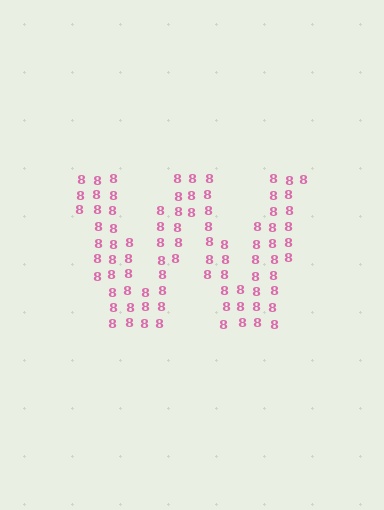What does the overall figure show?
The overall figure shows the letter W.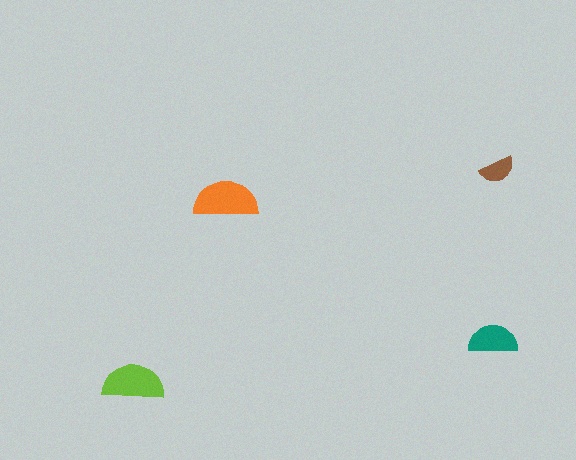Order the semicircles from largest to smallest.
the orange one, the lime one, the teal one, the brown one.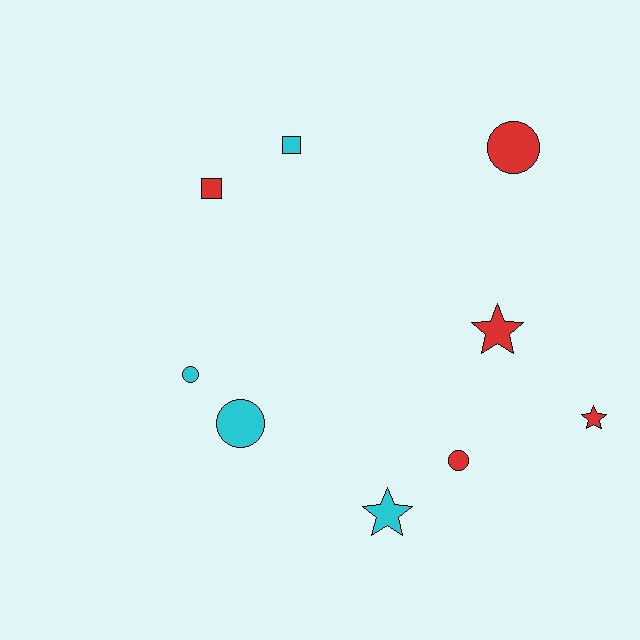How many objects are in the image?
There are 9 objects.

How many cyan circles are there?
There are 2 cyan circles.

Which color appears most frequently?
Red, with 5 objects.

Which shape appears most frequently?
Circle, with 4 objects.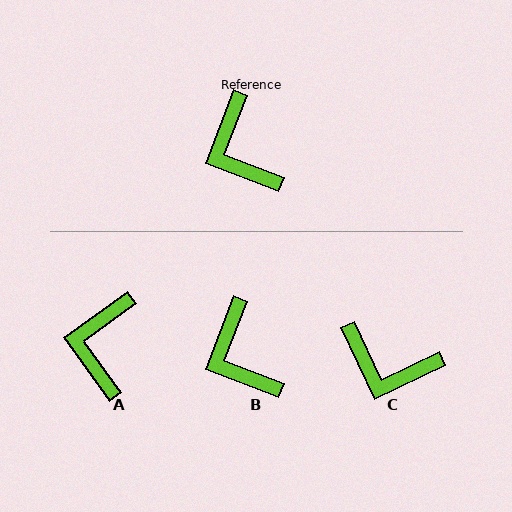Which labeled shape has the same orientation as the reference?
B.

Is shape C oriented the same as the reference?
No, it is off by about 46 degrees.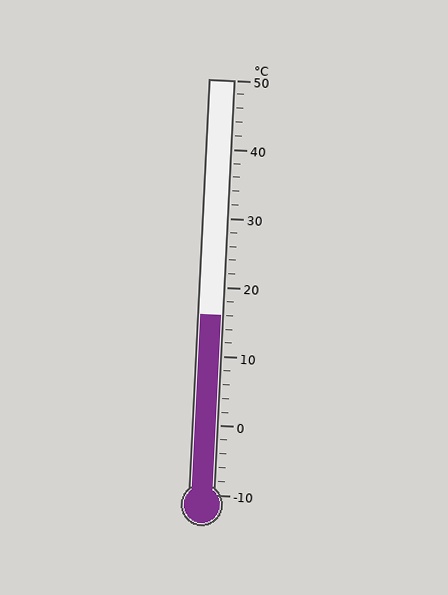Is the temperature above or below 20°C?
The temperature is below 20°C.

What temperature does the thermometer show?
The thermometer shows approximately 16°C.